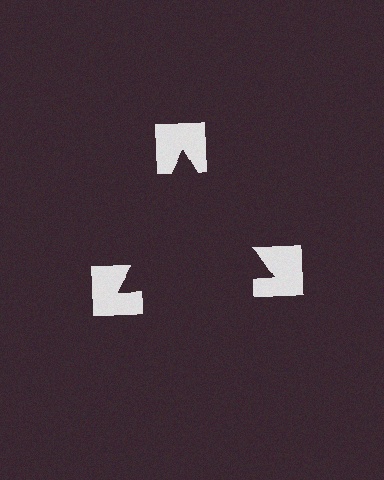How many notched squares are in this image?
There are 3 — one at each vertex of the illusory triangle.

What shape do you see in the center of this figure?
An illusory triangle — its edges are inferred from the aligned wedge cuts in the notched squares, not physically drawn.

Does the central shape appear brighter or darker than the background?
It typically appears slightly darker than the background, even though no actual brightness change is drawn.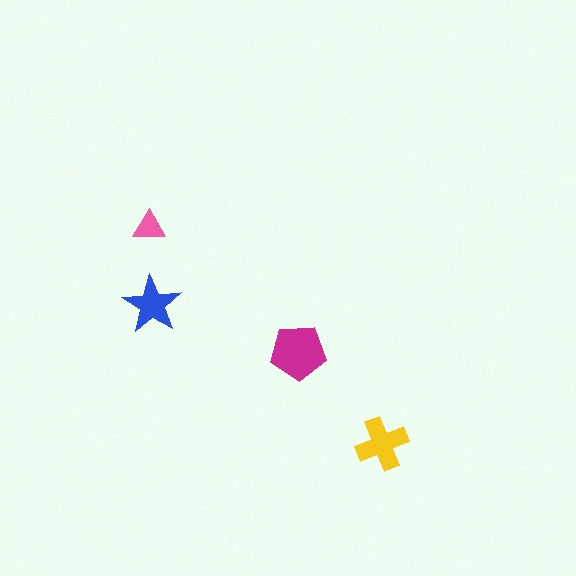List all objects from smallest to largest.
The pink triangle, the blue star, the yellow cross, the magenta pentagon.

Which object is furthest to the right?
The yellow cross is rightmost.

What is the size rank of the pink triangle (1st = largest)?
4th.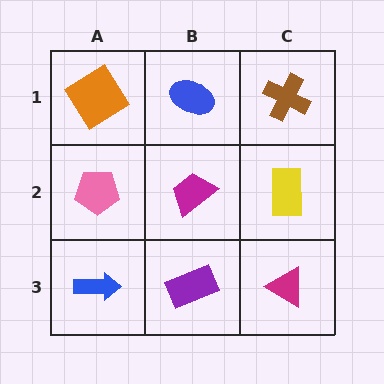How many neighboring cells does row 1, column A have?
2.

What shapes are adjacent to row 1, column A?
A pink pentagon (row 2, column A), a blue ellipse (row 1, column B).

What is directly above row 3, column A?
A pink pentagon.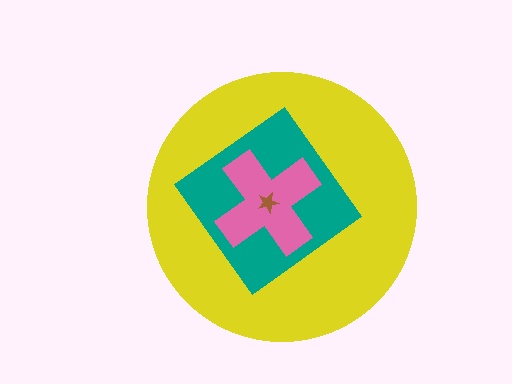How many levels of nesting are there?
4.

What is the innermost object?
The brown star.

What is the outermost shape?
The yellow circle.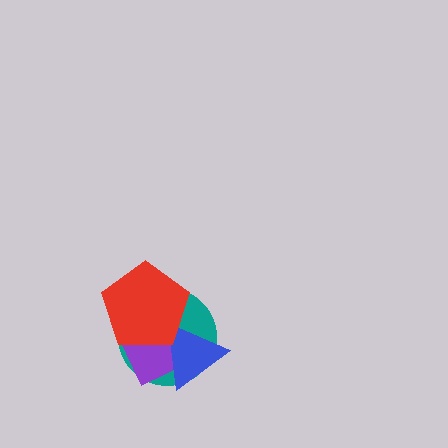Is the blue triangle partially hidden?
Yes, it is partially covered by another shape.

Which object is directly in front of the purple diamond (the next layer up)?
The blue triangle is directly in front of the purple diamond.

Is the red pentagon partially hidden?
No, no other shape covers it.